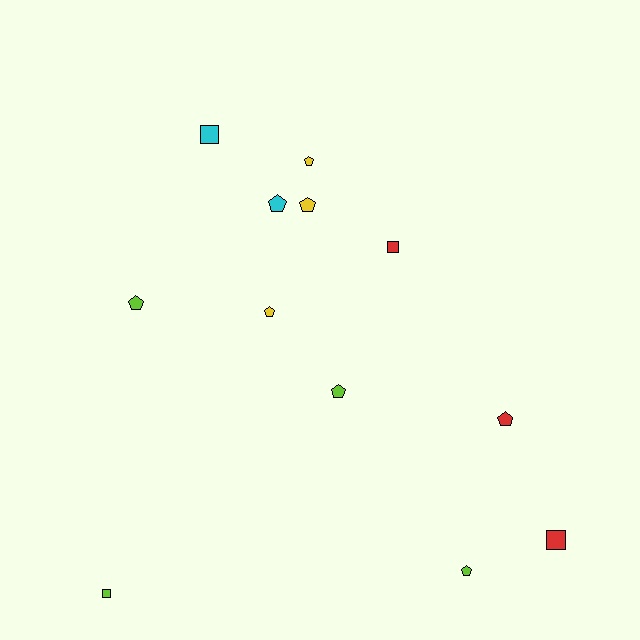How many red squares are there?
There are 2 red squares.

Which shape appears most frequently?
Pentagon, with 8 objects.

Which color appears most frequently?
Lime, with 4 objects.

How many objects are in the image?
There are 12 objects.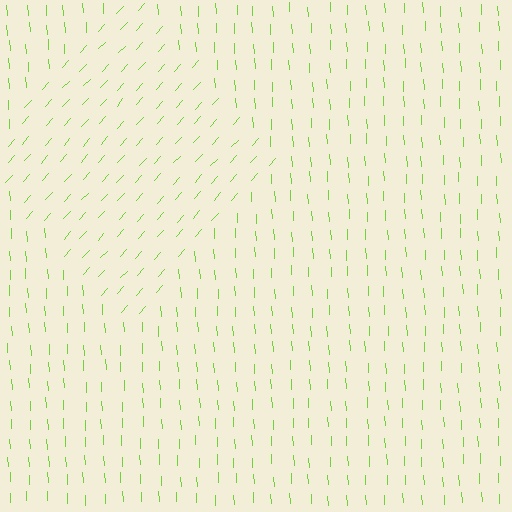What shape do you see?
I see a diamond.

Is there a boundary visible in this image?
Yes, there is a texture boundary formed by a change in line orientation.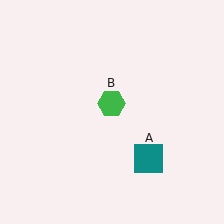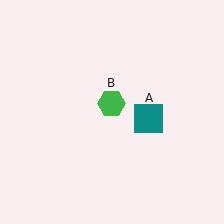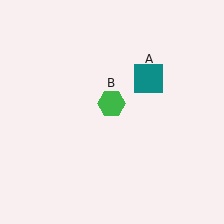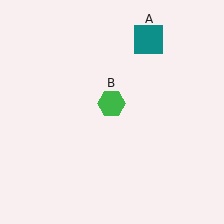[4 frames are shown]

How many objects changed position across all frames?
1 object changed position: teal square (object A).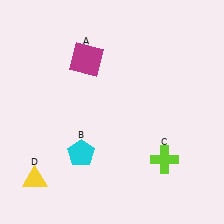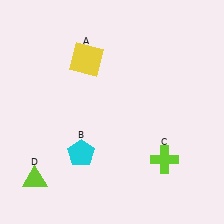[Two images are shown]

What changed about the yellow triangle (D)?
In Image 1, D is yellow. In Image 2, it changed to lime.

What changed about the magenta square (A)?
In Image 1, A is magenta. In Image 2, it changed to yellow.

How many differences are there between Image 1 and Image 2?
There are 2 differences between the two images.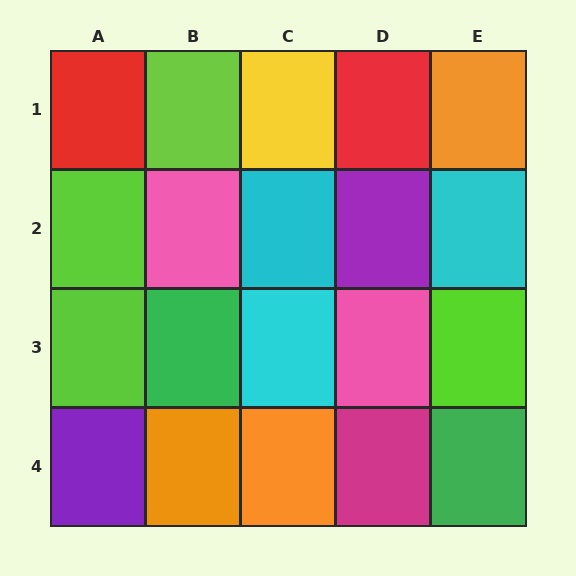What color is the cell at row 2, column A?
Lime.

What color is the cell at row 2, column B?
Pink.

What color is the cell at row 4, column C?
Orange.